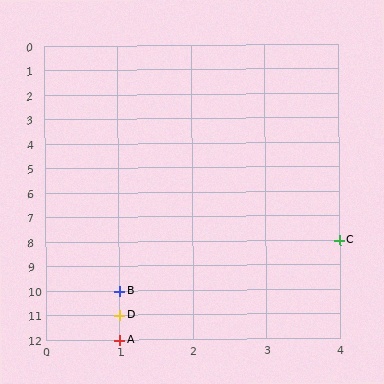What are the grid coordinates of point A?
Point A is at grid coordinates (1, 12).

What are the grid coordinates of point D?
Point D is at grid coordinates (1, 11).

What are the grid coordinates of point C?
Point C is at grid coordinates (4, 8).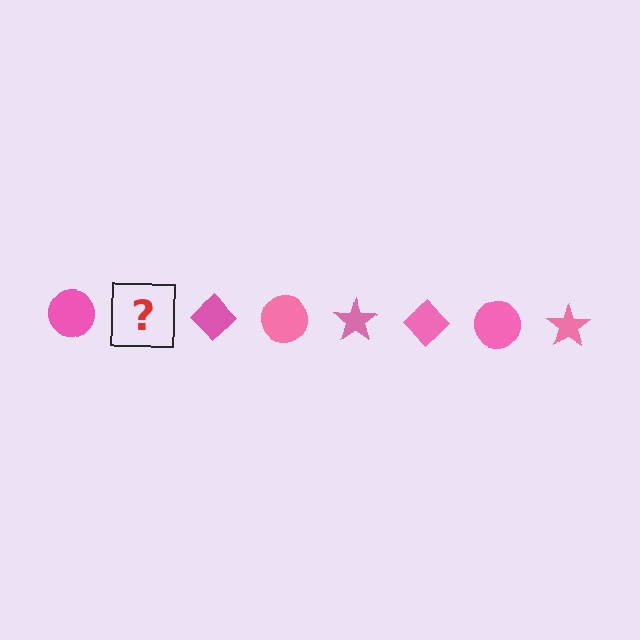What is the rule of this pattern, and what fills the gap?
The rule is that the pattern cycles through circle, star, diamond shapes in pink. The gap should be filled with a pink star.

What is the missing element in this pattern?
The missing element is a pink star.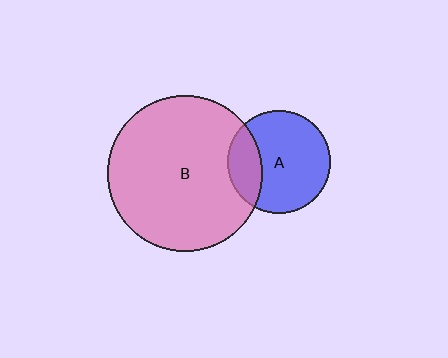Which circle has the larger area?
Circle B (pink).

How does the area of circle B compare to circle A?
Approximately 2.3 times.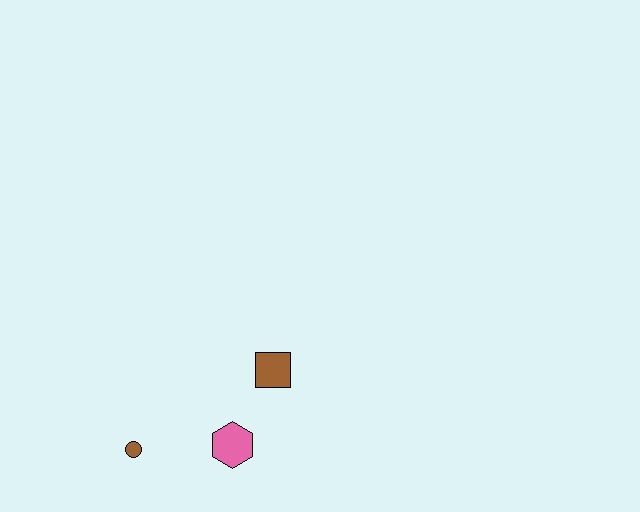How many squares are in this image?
There is 1 square.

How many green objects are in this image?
There are no green objects.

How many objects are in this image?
There are 3 objects.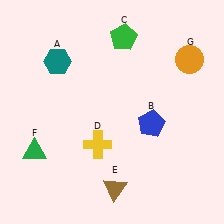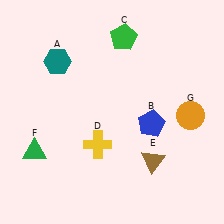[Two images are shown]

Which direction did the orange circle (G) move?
The orange circle (G) moved down.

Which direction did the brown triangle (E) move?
The brown triangle (E) moved right.